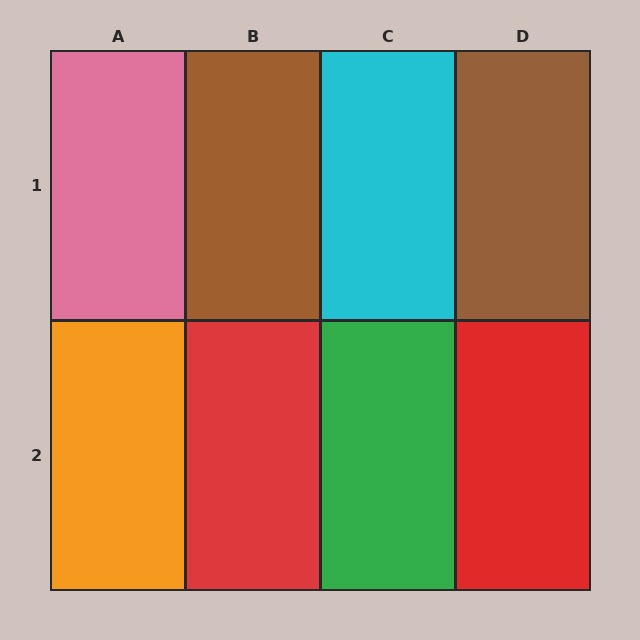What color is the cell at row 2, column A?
Orange.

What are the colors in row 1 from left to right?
Pink, brown, cyan, brown.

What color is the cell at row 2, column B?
Red.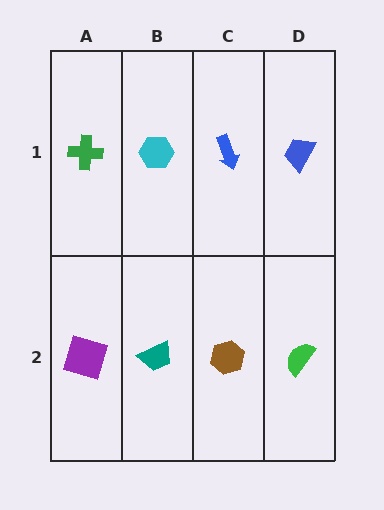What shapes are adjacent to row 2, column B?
A cyan hexagon (row 1, column B), a purple square (row 2, column A), a brown hexagon (row 2, column C).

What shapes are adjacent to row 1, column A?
A purple square (row 2, column A), a cyan hexagon (row 1, column B).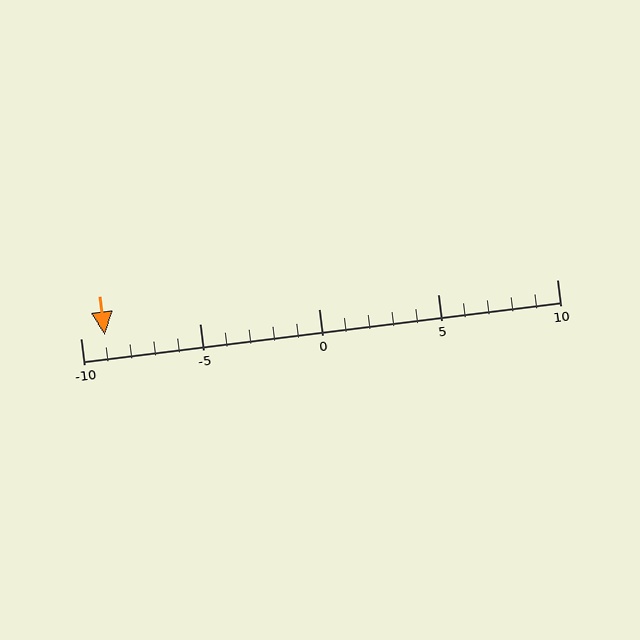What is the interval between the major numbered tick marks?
The major tick marks are spaced 5 units apart.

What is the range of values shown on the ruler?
The ruler shows values from -10 to 10.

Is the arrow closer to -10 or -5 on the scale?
The arrow is closer to -10.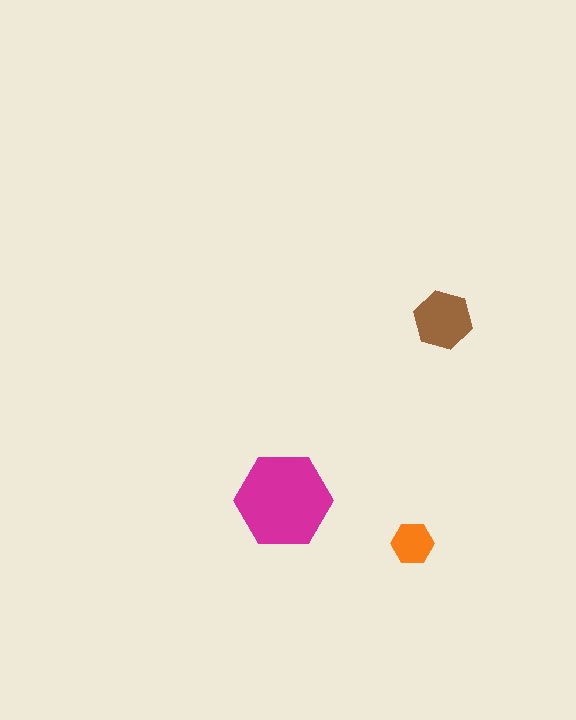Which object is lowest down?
The orange hexagon is bottommost.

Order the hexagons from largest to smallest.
the magenta one, the brown one, the orange one.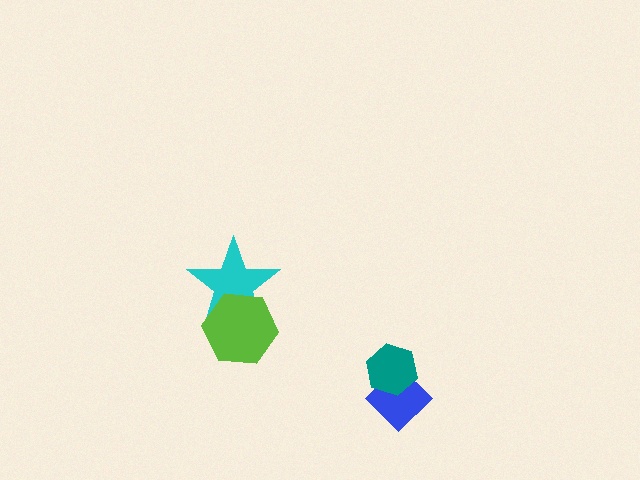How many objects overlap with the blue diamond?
1 object overlaps with the blue diamond.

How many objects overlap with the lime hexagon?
1 object overlaps with the lime hexagon.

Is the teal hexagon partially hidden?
No, no other shape covers it.